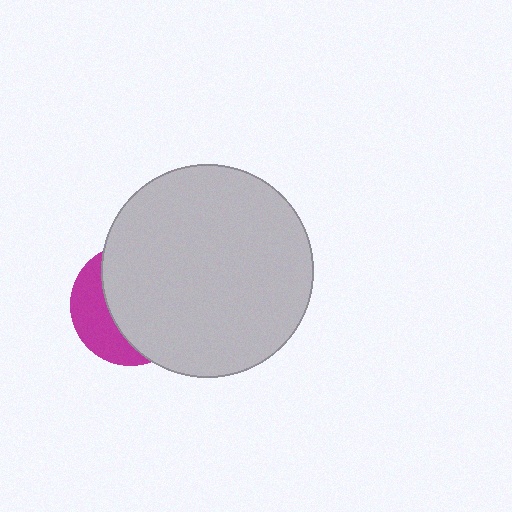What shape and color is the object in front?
The object in front is a light gray circle.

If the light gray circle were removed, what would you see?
You would see the complete magenta circle.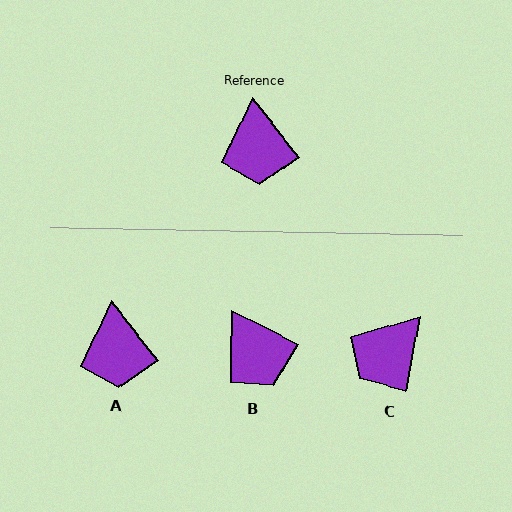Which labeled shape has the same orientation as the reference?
A.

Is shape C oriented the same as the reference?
No, it is off by about 49 degrees.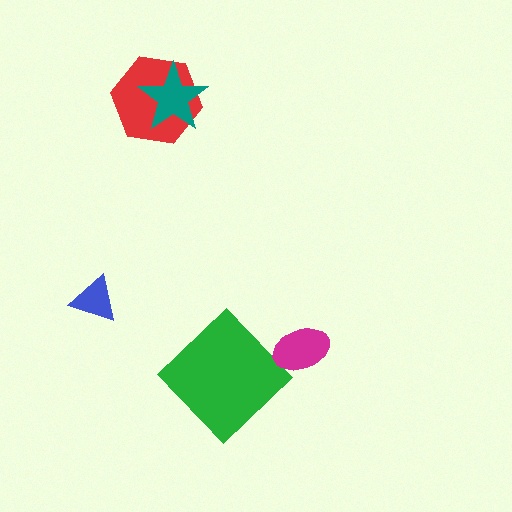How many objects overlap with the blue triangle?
0 objects overlap with the blue triangle.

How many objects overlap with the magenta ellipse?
0 objects overlap with the magenta ellipse.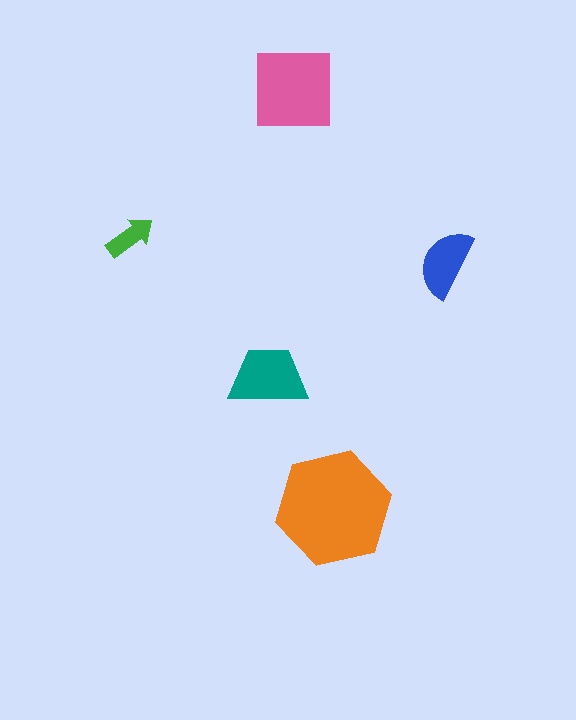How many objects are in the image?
There are 5 objects in the image.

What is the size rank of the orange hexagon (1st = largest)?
1st.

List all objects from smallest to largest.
The green arrow, the blue semicircle, the teal trapezoid, the pink square, the orange hexagon.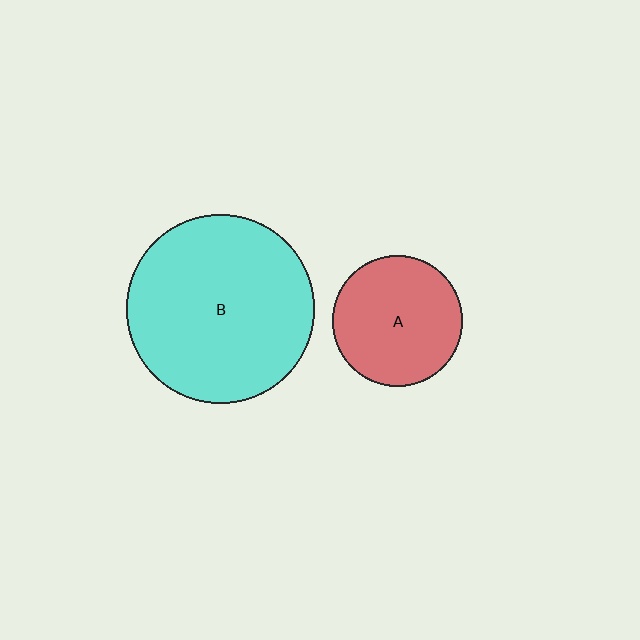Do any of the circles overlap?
No, none of the circles overlap.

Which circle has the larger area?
Circle B (cyan).